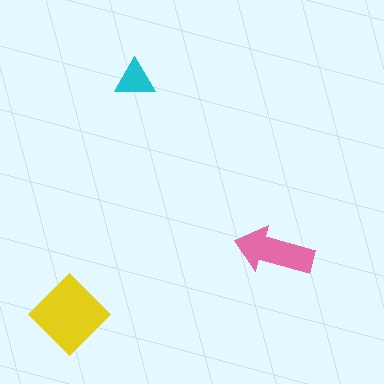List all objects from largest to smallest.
The yellow diamond, the pink arrow, the cyan triangle.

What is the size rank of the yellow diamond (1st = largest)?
1st.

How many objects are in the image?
There are 3 objects in the image.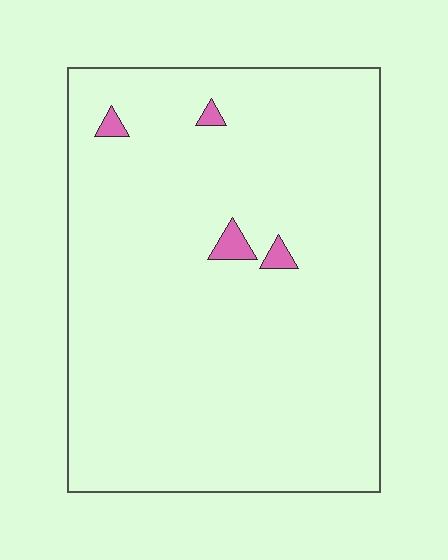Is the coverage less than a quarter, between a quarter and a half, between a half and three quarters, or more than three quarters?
Less than a quarter.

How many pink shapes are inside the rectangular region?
4.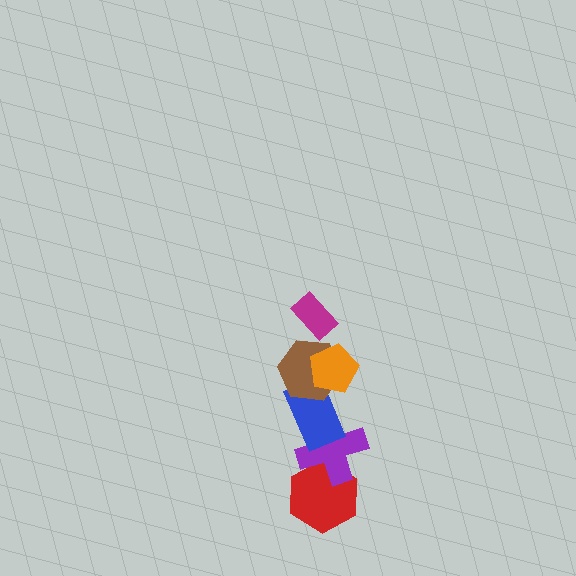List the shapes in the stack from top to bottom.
From top to bottom: the magenta rectangle, the orange pentagon, the brown hexagon, the blue rectangle, the purple cross, the red hexagon.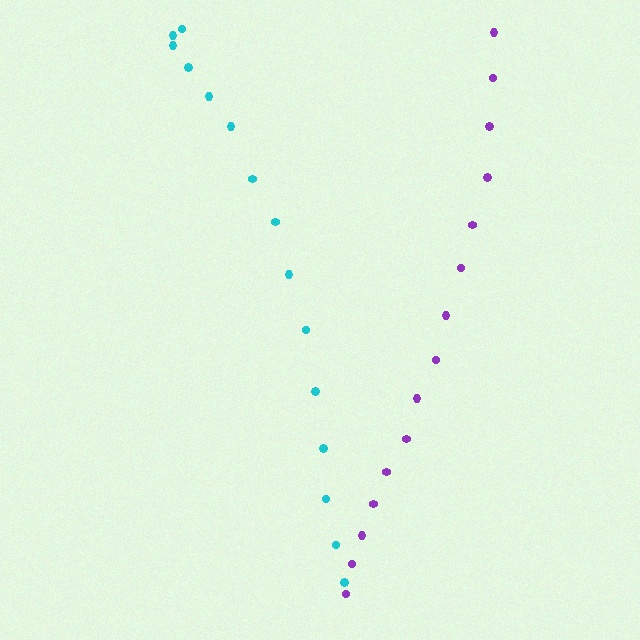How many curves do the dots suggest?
There are 2 distinct paths.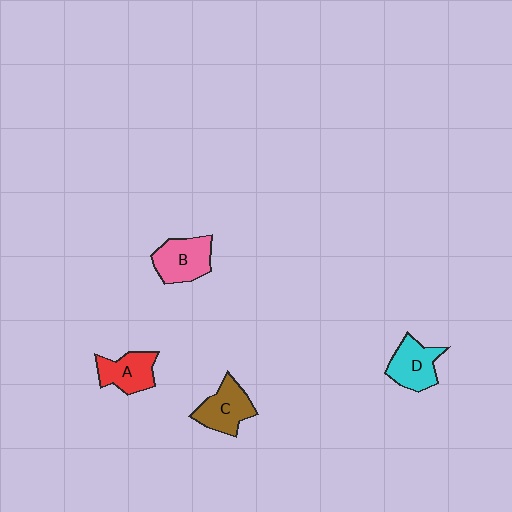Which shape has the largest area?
Shape B (pink).